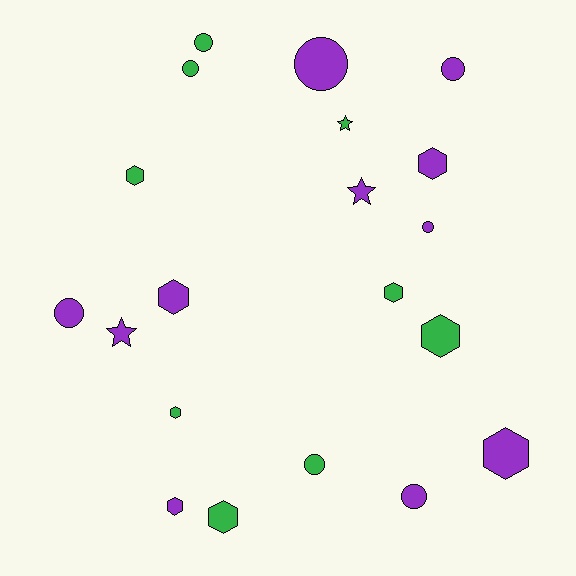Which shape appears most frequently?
Hexagon, with 9 objects.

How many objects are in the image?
There are 20 objects.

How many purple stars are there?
There are 2 purple stars.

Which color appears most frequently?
Purple, with 11 objects.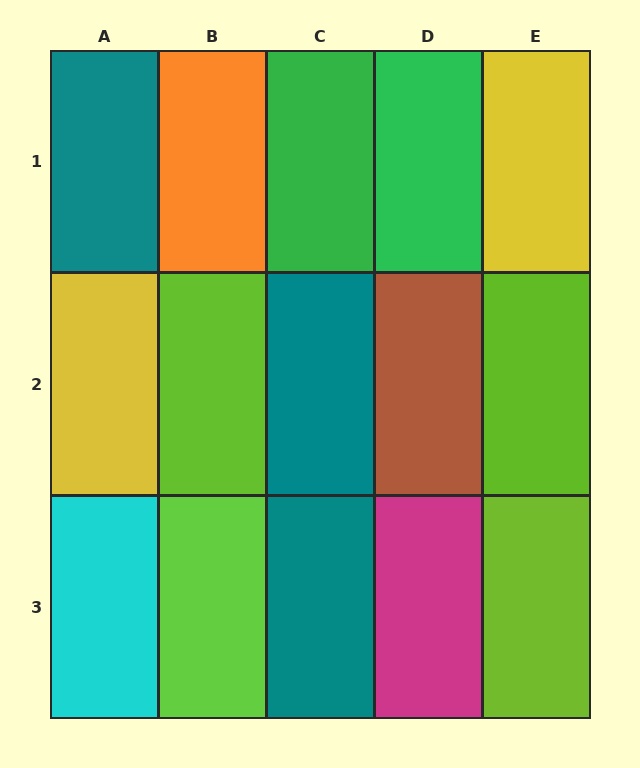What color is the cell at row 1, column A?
Teal.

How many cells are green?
2 cells are green.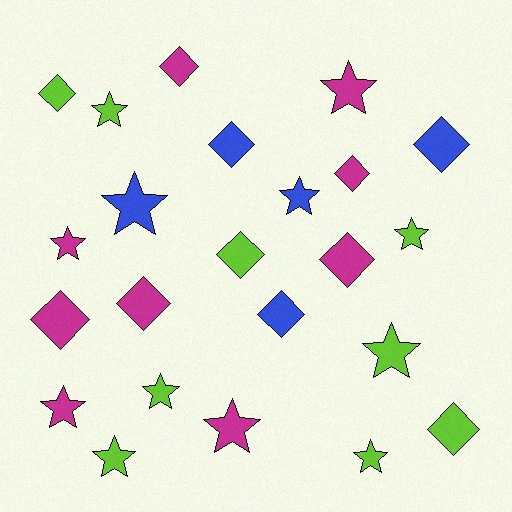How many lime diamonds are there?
There are 3 lime diamonds.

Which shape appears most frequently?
Star, with 12 objects.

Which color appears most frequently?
Lime, with 9 objects.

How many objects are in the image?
There are 23 objects.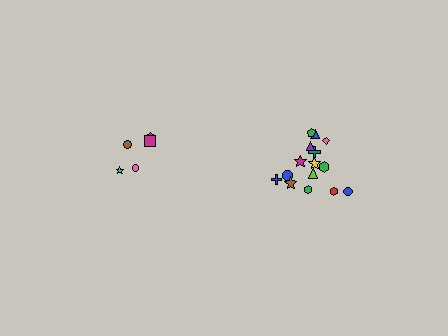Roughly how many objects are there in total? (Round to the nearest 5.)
Roughly 20 objects in total.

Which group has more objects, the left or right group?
The right group.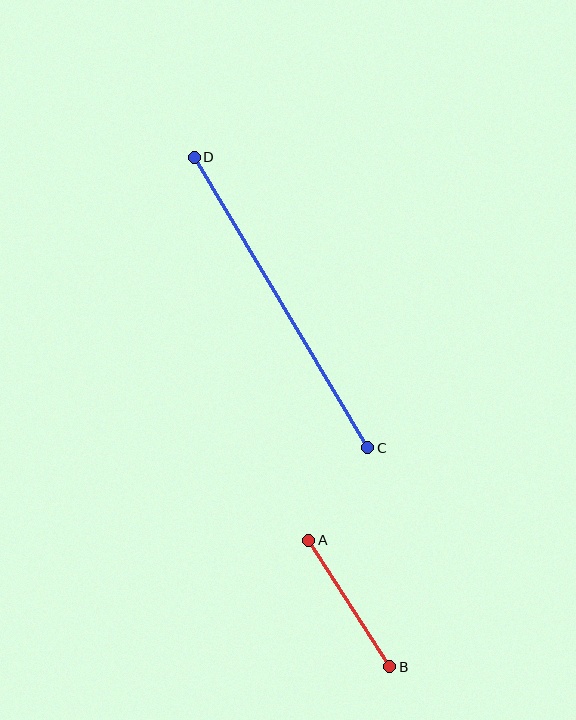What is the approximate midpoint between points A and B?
The midpoint is at approximately (349, 603) pixels.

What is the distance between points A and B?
The distance is approximately 150 pixels.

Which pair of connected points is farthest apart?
Points C and D are farthest apart.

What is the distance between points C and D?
The distance is approximately 338 pixels.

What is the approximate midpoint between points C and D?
The midpoint is at approximately (281, 303) pixels.